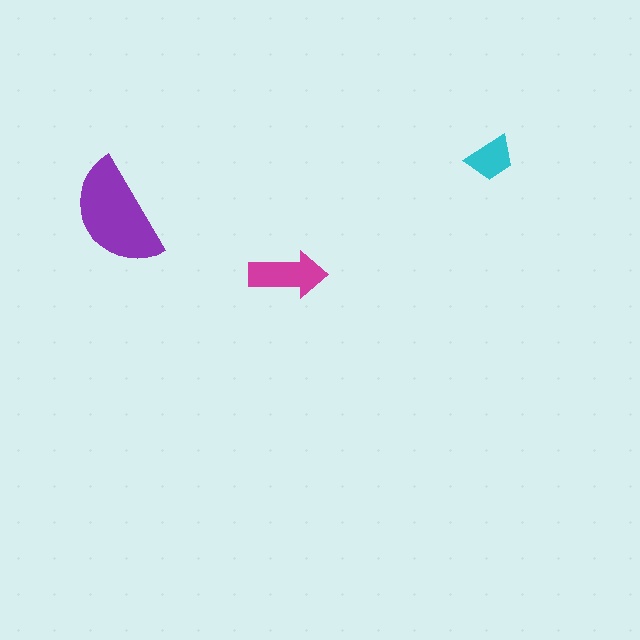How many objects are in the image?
There are 3 objects in the image.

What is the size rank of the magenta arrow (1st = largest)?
2nd.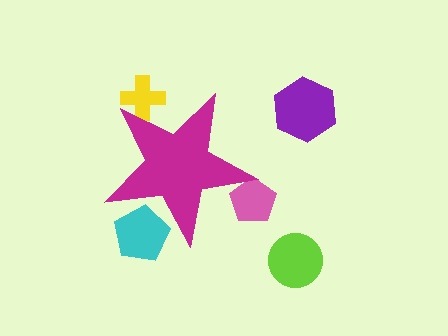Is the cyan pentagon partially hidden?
Yes, the cyan pentagon is partially hidden behind the magenta star.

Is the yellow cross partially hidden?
Yes, the yellow cross is partially hidden behind the magenta star.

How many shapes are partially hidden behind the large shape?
3 shapes are partially hidden.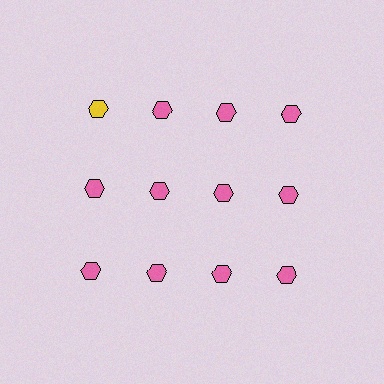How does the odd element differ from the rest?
It has a different color: yellow instead of pink.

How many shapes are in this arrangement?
There are 12 shapes arranged in a grid pattern.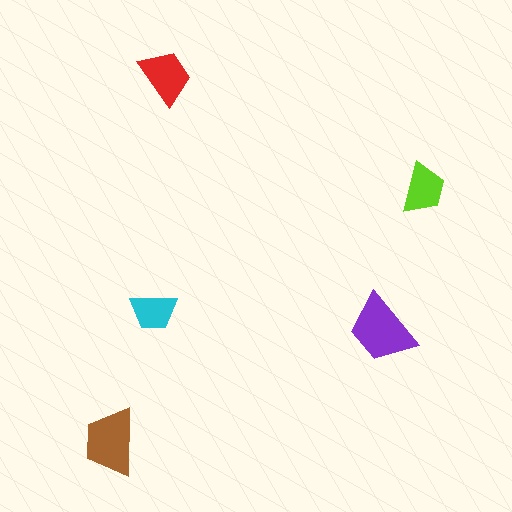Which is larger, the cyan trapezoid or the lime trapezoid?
The lime one.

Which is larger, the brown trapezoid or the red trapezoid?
The brown one.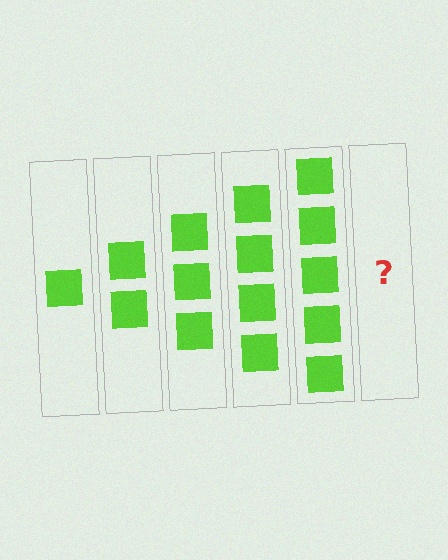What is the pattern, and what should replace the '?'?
The pattern is that each step adds one more square. The '?' should be 6 squares.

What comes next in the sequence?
The next element should be 6 squares.